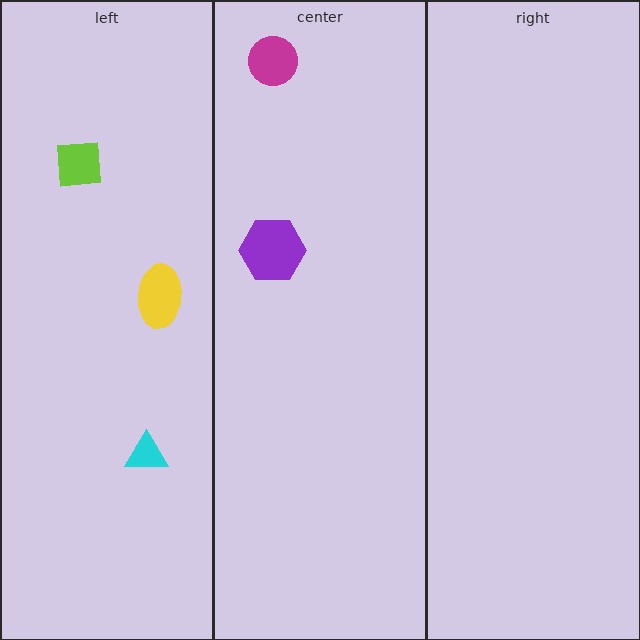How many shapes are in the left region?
3.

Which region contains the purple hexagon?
The center region.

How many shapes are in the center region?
2.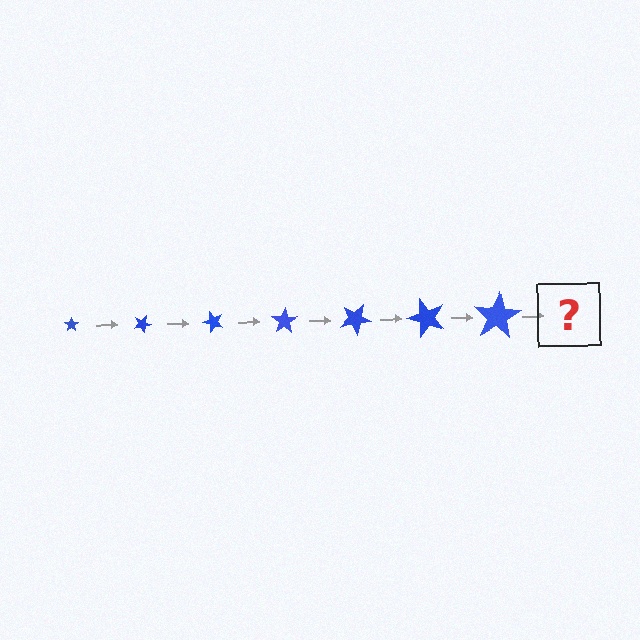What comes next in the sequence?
The next element should be a star, larger than the previous one and rotated 175 degrees from the start.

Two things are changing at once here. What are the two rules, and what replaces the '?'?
The two rules are that the star grows larger each step and it rotates 25 degrees each step. The '?' should be a star, larger than the previous one and rotated 175 degrees from the start.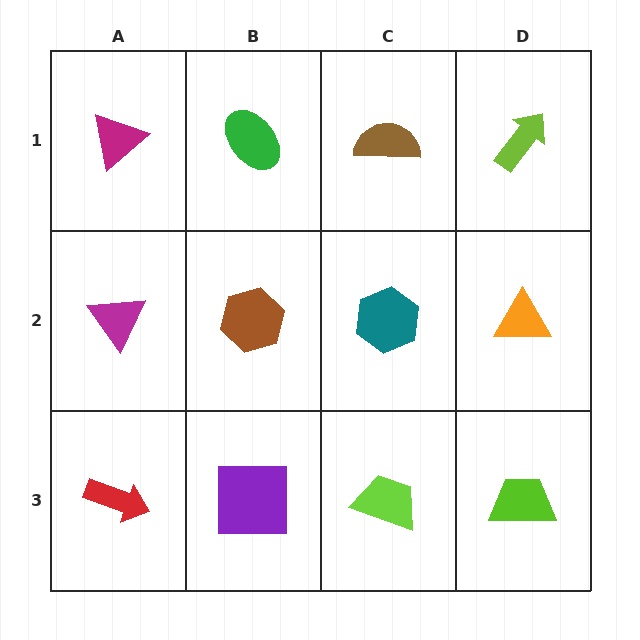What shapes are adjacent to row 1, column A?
A magenta triangle (row 2, column A), a green ellipse (row 1, column B).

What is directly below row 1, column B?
A brown hexagon.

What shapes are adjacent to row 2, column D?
A lime arrow (row 1, column D), a lime trapezoid (row 3, column D), a teal hexagon (row 2, column C).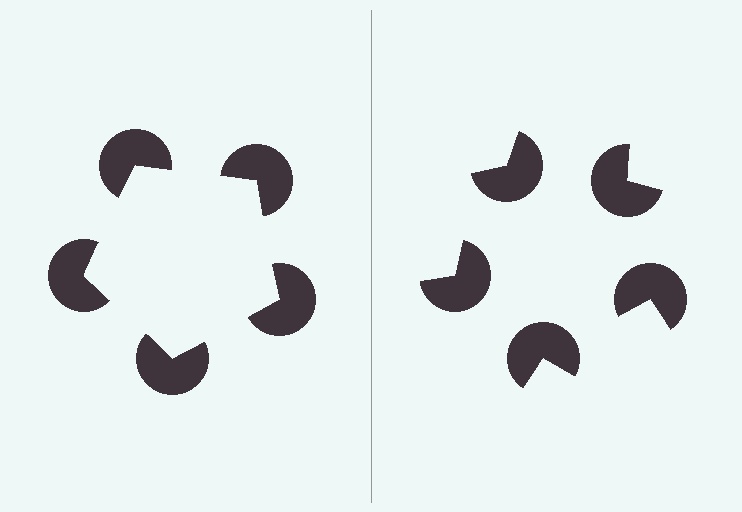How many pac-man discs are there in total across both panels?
10 — 5 on each side.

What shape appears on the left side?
An illusory pentagon.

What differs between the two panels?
The pac-man discs are positioned identically on both sides; only the wedge orientations differ. On the left they align to a pentagon; on the right they are misaligned.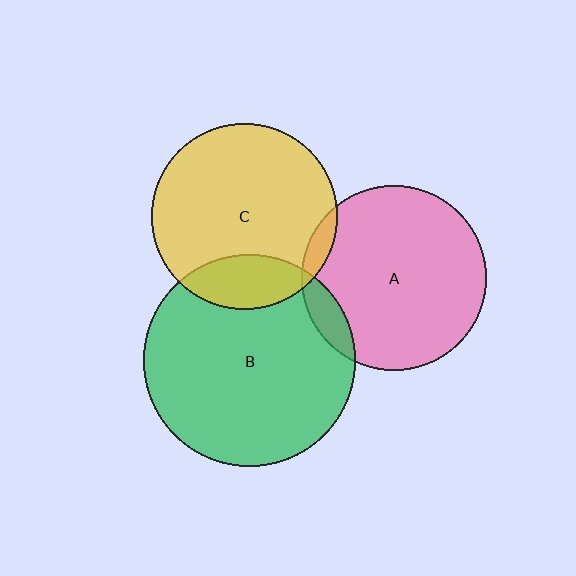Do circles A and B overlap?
Yes.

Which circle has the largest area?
Circle B (green).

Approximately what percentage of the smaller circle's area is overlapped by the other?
Approximately 10%.